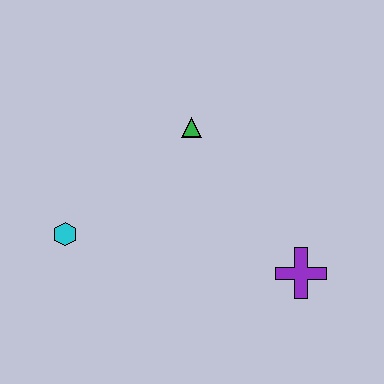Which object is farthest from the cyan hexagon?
The purple cross is farthest from the cyan hexagon.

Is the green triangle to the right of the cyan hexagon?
Yes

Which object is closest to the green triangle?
The cyan hexagon is closest to the green triangle.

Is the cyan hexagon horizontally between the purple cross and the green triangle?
No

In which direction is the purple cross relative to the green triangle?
The purple cross is below the green triangle.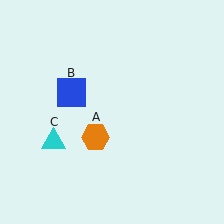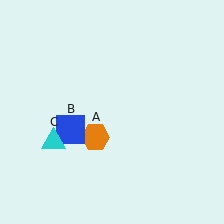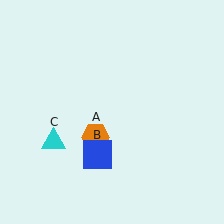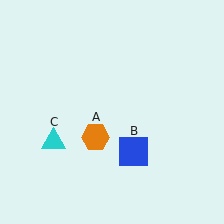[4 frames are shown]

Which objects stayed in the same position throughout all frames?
Orange hexagon (object A) and cyan triangle (object C) remained stationary.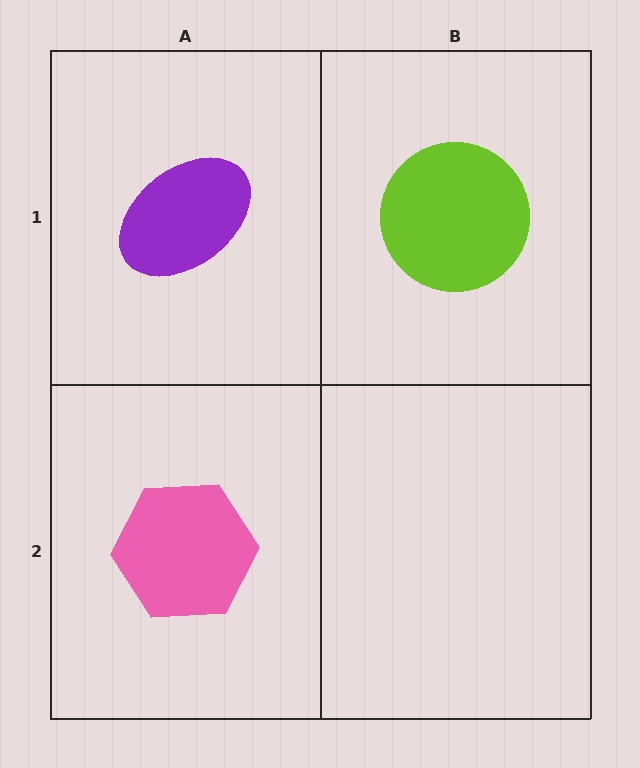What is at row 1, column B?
A lime circle.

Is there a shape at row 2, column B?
No, that cell is empty.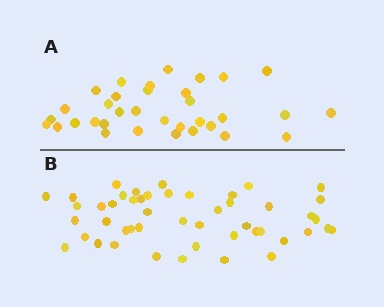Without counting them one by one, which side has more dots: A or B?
Region B (the bottom region) has more dots.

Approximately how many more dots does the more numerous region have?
Region B has approximately 15 more dots than region A.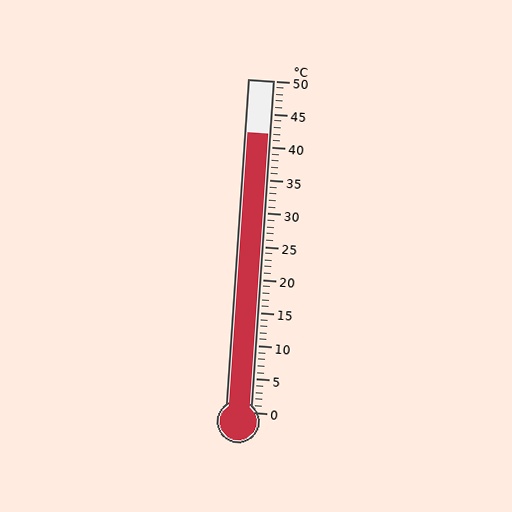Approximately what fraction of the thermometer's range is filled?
The thermometer is filled to approximately 85% of its range.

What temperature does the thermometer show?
The thermometer shows approximately 42°C.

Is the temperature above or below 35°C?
The temperature is above 35°C.